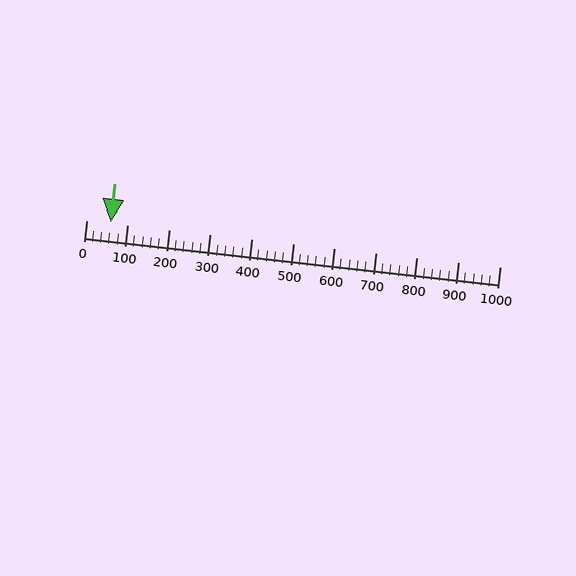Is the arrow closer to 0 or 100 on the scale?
The arrow is closer to 100.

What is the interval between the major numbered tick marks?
The major tick marks are spaced 100 units apart.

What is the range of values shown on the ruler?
The ruler shows values from 0 to 1000.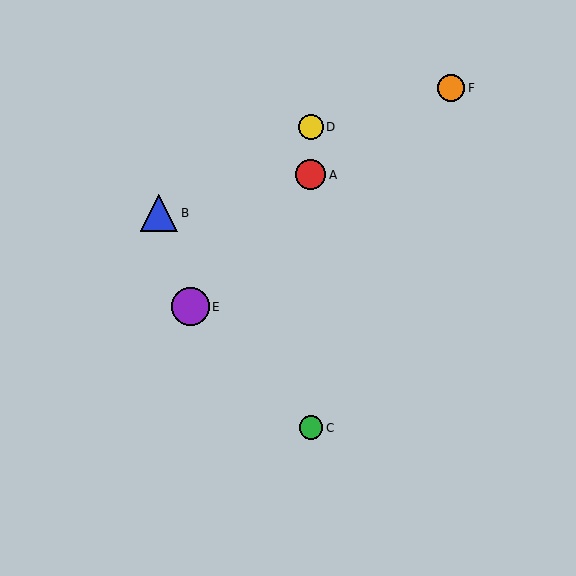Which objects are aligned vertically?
Objects A, C, D are aligned vertically.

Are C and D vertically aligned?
Yes, both are at x≈311.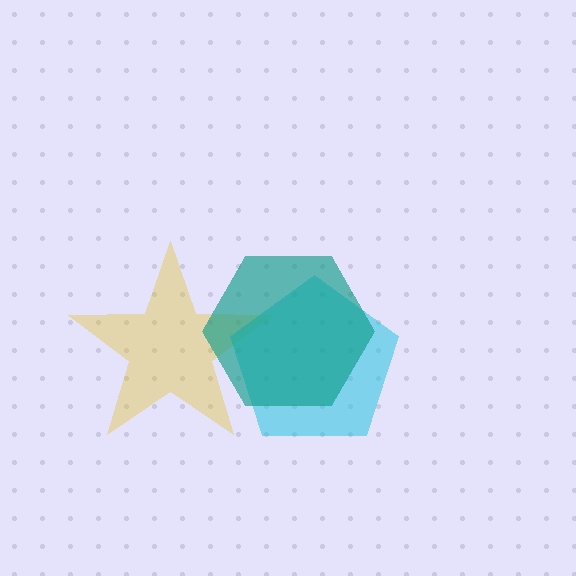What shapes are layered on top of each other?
The layered shapes are: a yellow star, a cyan pentagon, a teal hexagon.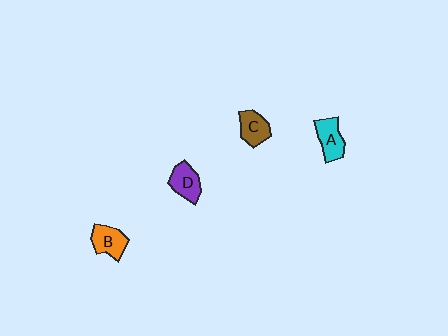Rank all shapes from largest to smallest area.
From largest to smallest: A (cyan), B (orange), D (purple), C (brown).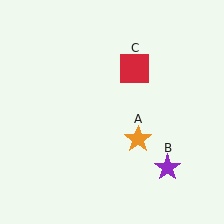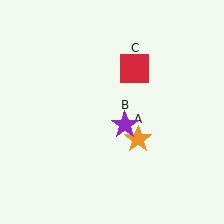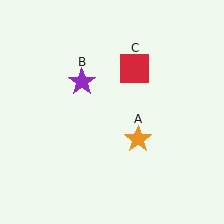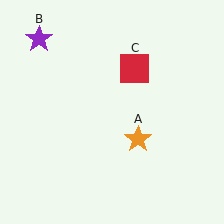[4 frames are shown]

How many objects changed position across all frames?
1 object changed position: purple star (object B).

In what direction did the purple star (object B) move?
The purple star (object B) moved up and to the left.